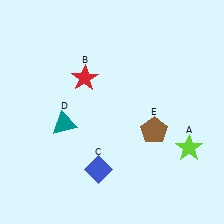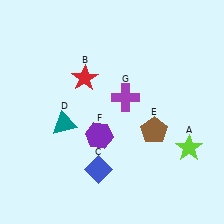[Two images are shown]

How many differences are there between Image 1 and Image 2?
There are 2 differences between the two images.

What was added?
A purple hexagon (F), a purple cross (G) were added in Image 2.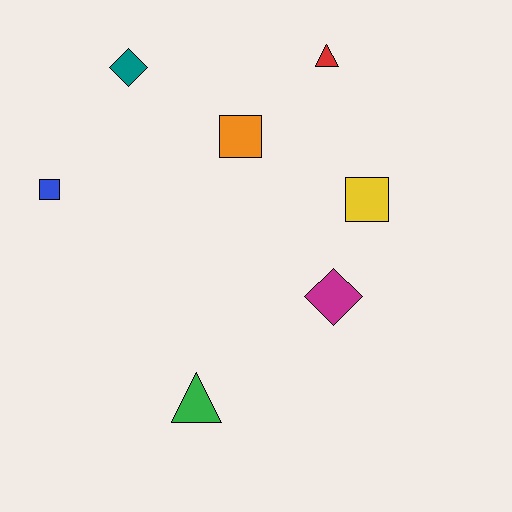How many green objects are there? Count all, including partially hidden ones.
There is 1 green object.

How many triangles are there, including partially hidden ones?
There are 2 triangles.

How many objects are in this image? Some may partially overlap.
There are 7 objects.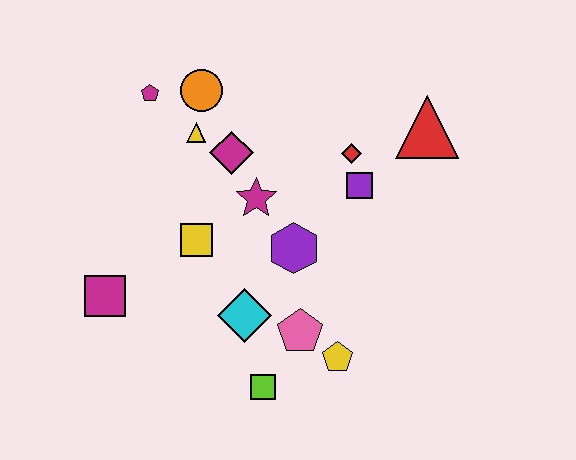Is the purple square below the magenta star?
No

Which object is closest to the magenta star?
The magenta diamond is closest to the magenta star.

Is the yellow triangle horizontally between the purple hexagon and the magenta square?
Yes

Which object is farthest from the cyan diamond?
The red triangle is farthest from the cyan diamond.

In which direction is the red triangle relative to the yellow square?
The red triangle is to the right of the yellow square.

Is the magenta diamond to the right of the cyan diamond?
No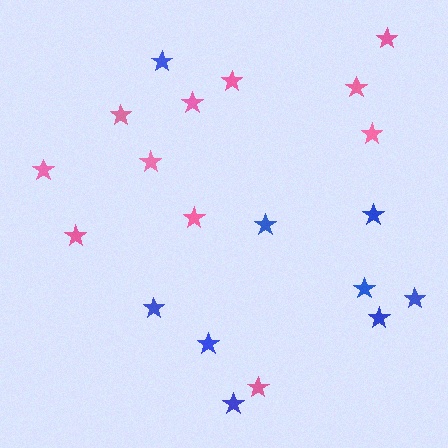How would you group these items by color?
There are 2 groups: one group of blue stars (9) and one group of pink stars (11).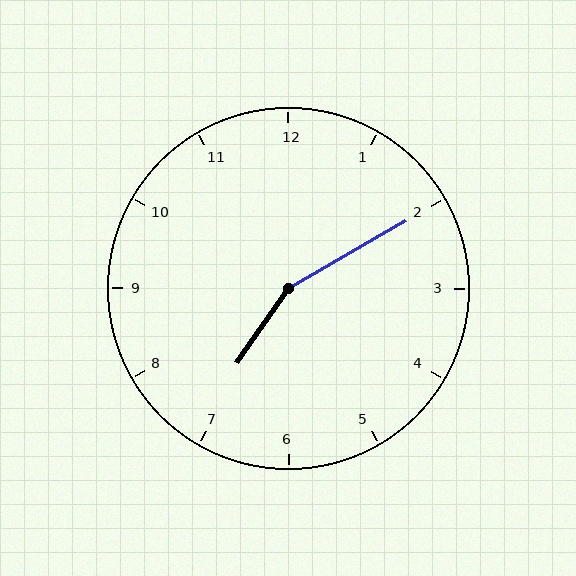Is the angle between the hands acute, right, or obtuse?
It is obtuse.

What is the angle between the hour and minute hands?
Approximately 155 degrees.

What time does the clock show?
7:10.